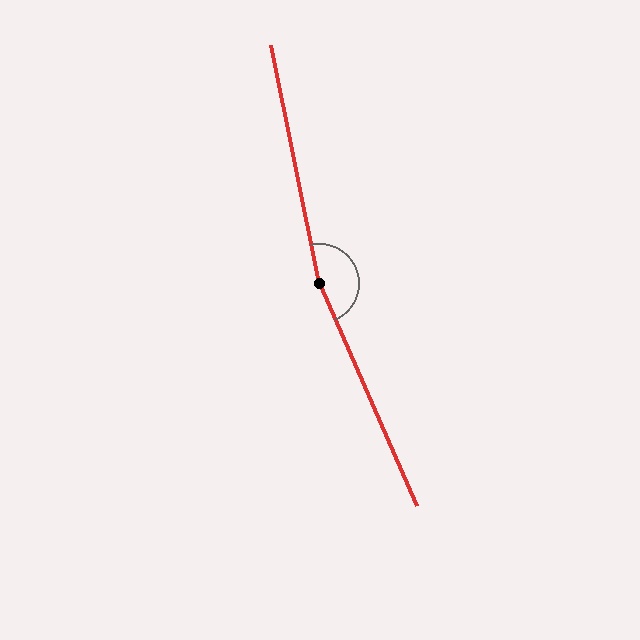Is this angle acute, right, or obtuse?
It is obtuse.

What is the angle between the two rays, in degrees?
Approximately 168 degrees.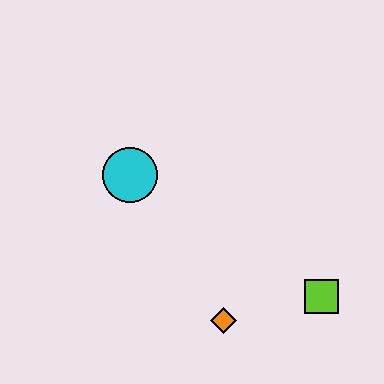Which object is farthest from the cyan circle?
The lime square is farthest from the cyan circle.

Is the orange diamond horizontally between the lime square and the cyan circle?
Yes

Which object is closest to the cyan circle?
The orange diamond is closest to the cyan circle.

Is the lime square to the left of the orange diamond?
No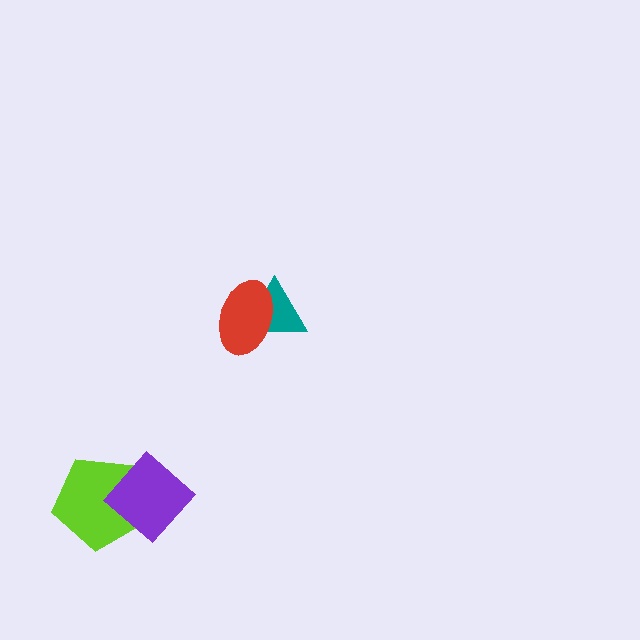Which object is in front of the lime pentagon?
The purple diamond is in front of the lime pentagon.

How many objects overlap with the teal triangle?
1 object overlaps with the teal triangle.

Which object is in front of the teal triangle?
The red ellipse is in front of the teal triangle.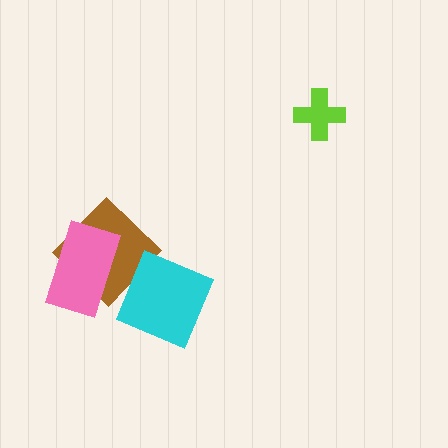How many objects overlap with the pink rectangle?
1 object overlaps with the pink rectangle.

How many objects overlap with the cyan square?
0 objects overlap with the cyan square.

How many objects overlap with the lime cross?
0 objects overlap with the lime cross.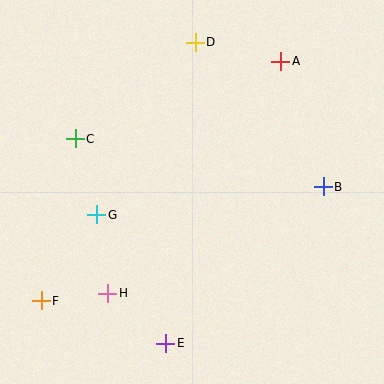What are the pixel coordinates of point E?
Point E is at (166, 343).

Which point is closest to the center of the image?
Point G at (97, 215) is closest to the center.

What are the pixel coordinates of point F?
Point F is at (41, 301).